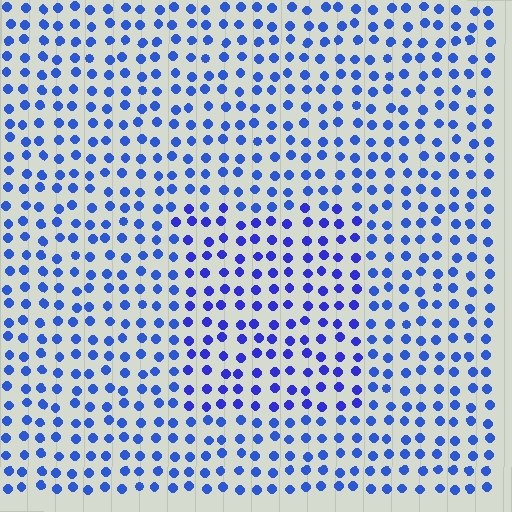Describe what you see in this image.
The image is filled with small blue elements in a uniform arrangement. A rectangle-shaped region is visible where the elements are tinted to a slightly different hue, forming a subtle color boundary.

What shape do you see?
I see a rectangle.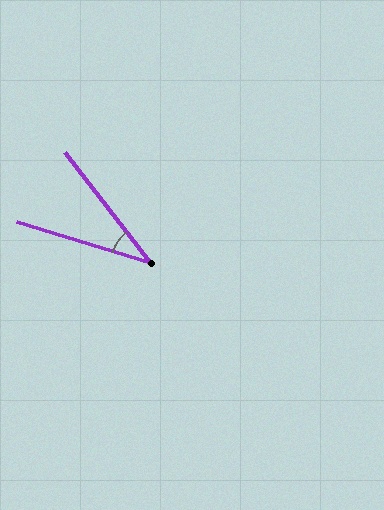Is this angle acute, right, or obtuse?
It is acute.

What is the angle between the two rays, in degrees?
Approximately 35 degrees.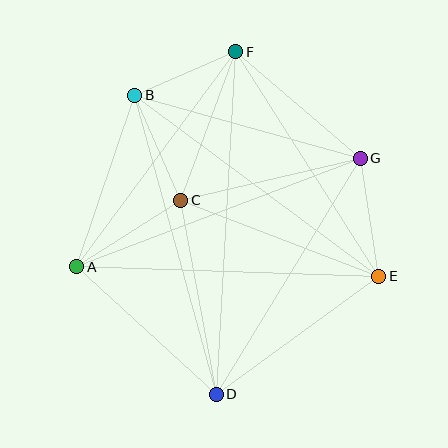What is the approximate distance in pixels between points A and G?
The distance between A and G is approximately 304 pixels.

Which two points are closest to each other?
Points B and F are closest to each other.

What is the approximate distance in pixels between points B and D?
The distance between B and D is approximately 310 pixels.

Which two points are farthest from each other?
Points D and F are farthest from each other.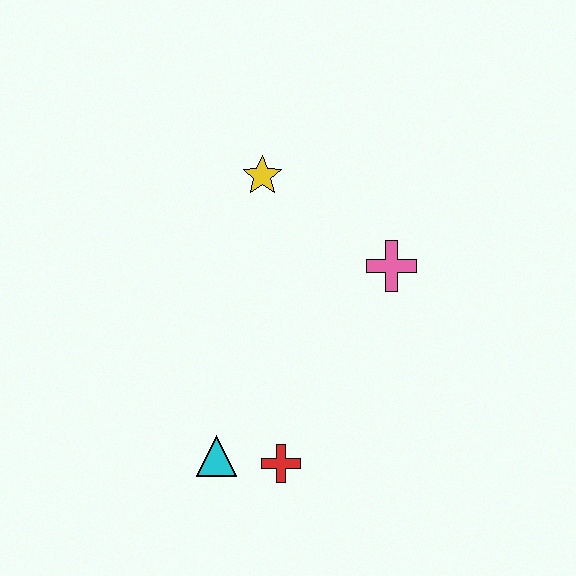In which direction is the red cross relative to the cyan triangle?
The red cross is to the right of the cyan triangle.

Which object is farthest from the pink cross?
The cyan triangle is farthest from the pink cross.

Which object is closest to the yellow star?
The pink cross is closest to the yellow star.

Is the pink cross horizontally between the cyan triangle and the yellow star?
No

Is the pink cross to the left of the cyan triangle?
No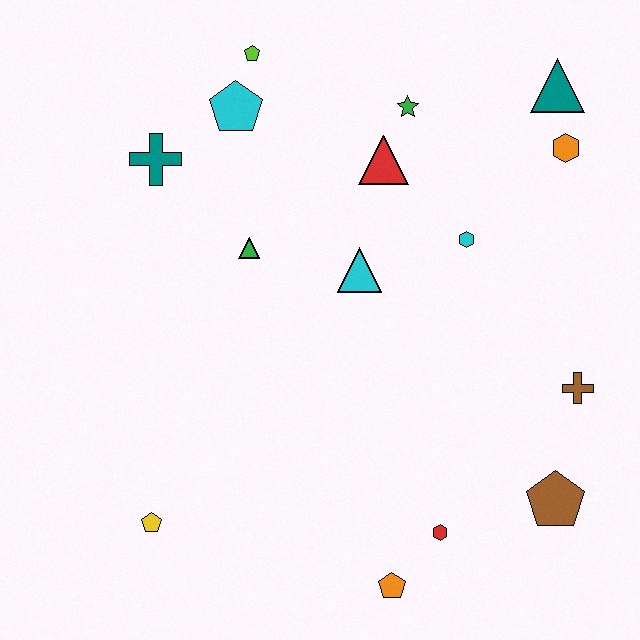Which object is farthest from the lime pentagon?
The orange pentagon is farthest from the lime pentagon.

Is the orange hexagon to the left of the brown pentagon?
No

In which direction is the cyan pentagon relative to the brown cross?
The cyan pentagon is to the left of the brown cross.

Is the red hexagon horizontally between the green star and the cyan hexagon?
Yes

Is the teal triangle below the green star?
No